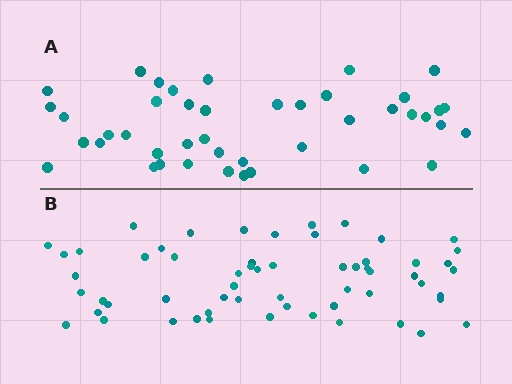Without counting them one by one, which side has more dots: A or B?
Region B (the bottom region) has more dots.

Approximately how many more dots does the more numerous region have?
Region B has approximately 15 more dots than region A.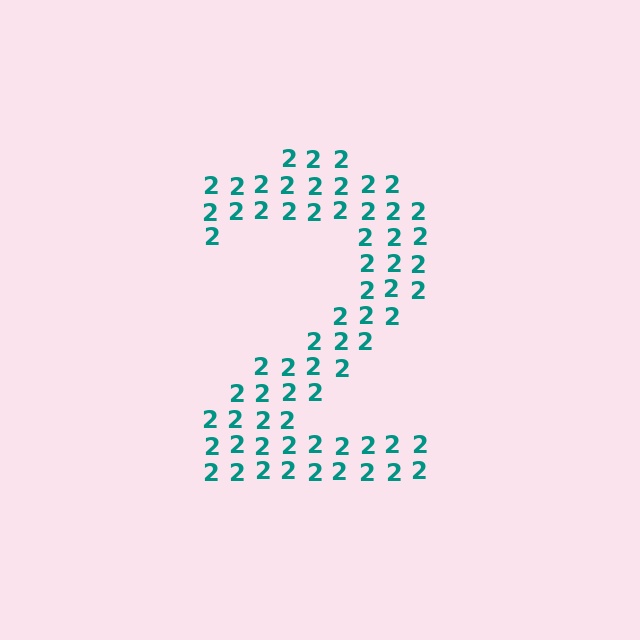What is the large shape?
The large shape is the digit 2.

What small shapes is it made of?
It is made of small digit 2's.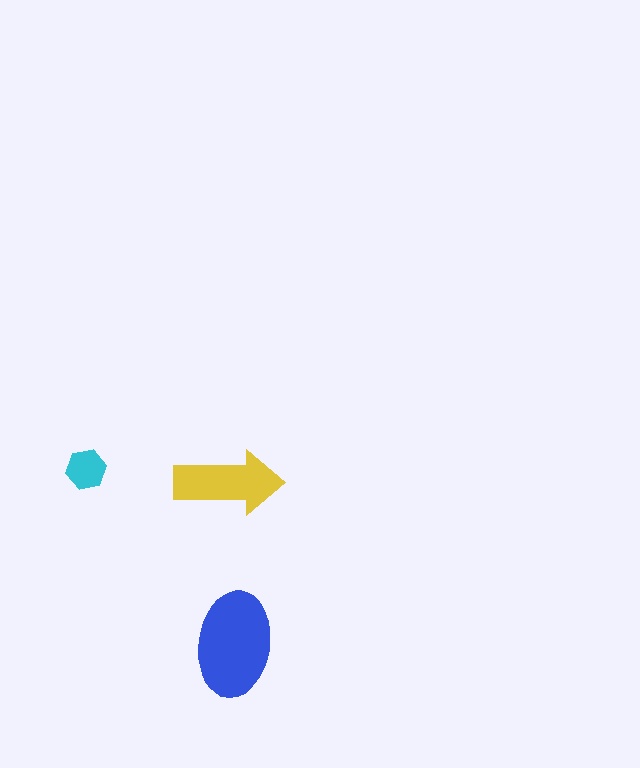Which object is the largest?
The blue ellipse.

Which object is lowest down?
The blue ellipse is bottommost.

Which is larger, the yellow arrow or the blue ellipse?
The blue ellipse.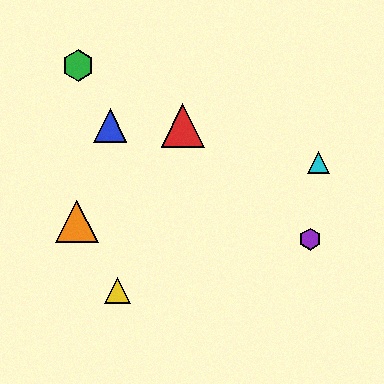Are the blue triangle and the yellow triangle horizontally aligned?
No, the blue triangle is at y≈126 and the yellow triangle is at y≈290.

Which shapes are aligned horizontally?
The red triangle, the blue triangle are aligned horizontally.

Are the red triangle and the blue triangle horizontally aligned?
Yes, both are at y≈126.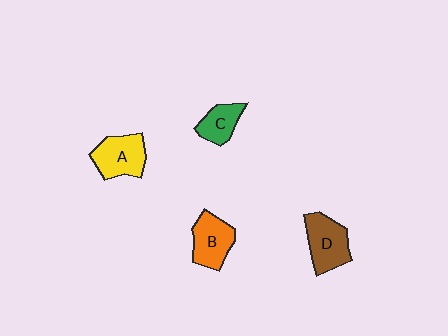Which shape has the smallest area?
Shape C (green).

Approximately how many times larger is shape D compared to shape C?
Approximately 1.5 times.